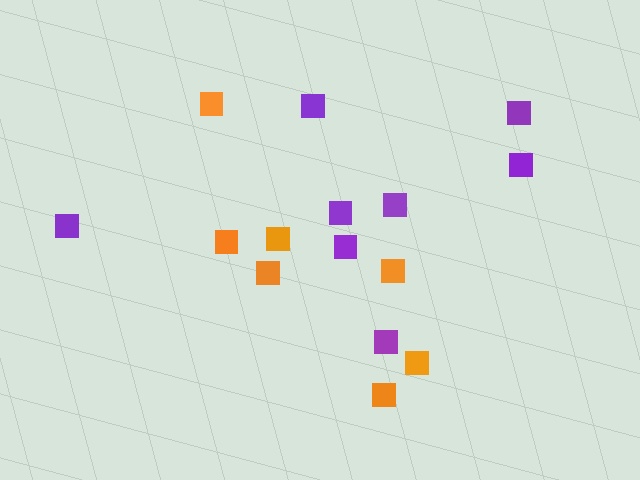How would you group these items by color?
There are 2 groups: one group of purple squares (8) and one group of orange squares (7).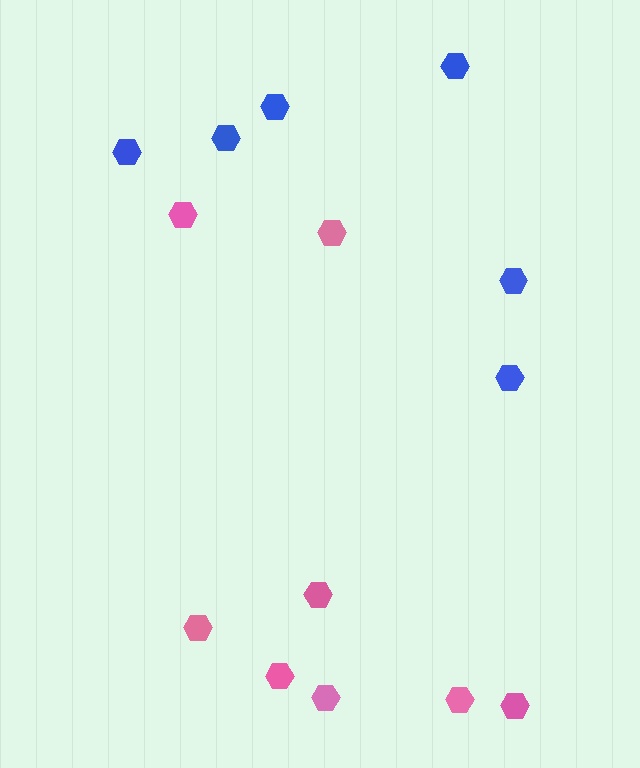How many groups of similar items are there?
There are 2 groups: one group of blue hexagons (6) and one group of pink hexagons (8).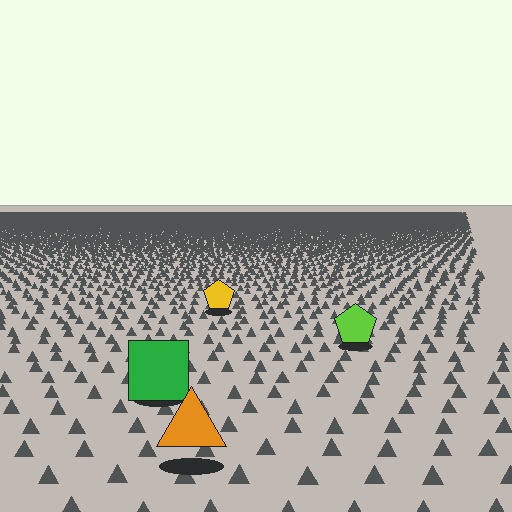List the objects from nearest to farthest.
From nearest to farthest: the orange triangle, the green square, the lime pentagon, the yellow pentagon.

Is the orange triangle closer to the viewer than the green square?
Yes. The orange triangle is closer — you can tell from the texture gradient: the ground texture is coarser near it.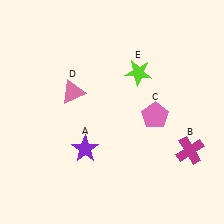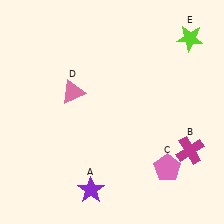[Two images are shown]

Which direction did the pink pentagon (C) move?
The pink pentagon (C) moved down.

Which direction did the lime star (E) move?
The lime star (E) moved right.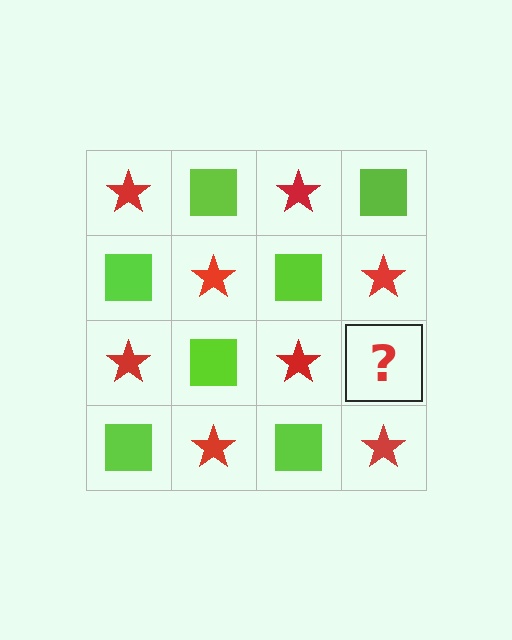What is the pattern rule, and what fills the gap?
The rule is that it alternates red star and lime square in a checkerboard pattern. The gap should be filled with a lime square.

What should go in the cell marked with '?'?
The missing cell should contain a lime square.